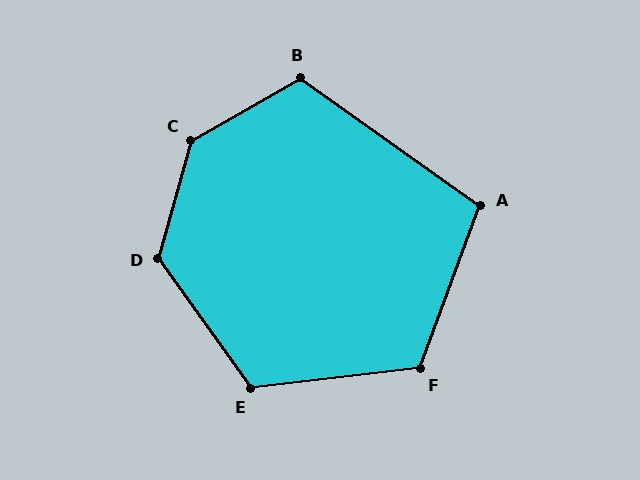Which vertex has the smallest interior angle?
A, at approximately 106 degrees.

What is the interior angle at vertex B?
Approximately 115 degrees (obtuse).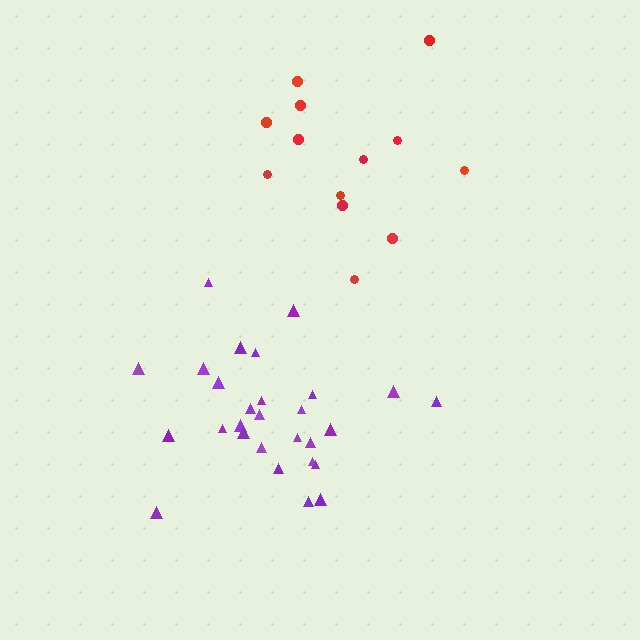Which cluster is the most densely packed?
Purple.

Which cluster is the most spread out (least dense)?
Red.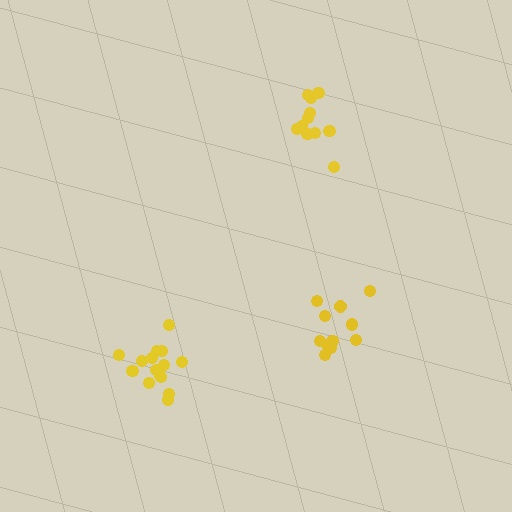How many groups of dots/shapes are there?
There are 3 groups.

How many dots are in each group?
Group 1: 11 dots, Group 2: 15 dots, Group 3: 12 dots (38 total).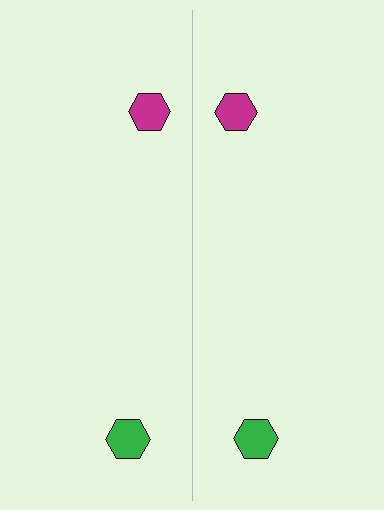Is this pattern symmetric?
Yes, this pattern has bilateral (reflection) symmetry.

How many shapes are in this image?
There are 4 shapes in this image.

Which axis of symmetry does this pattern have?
The pattern has a vertical axis of symmetry running through the center of the image.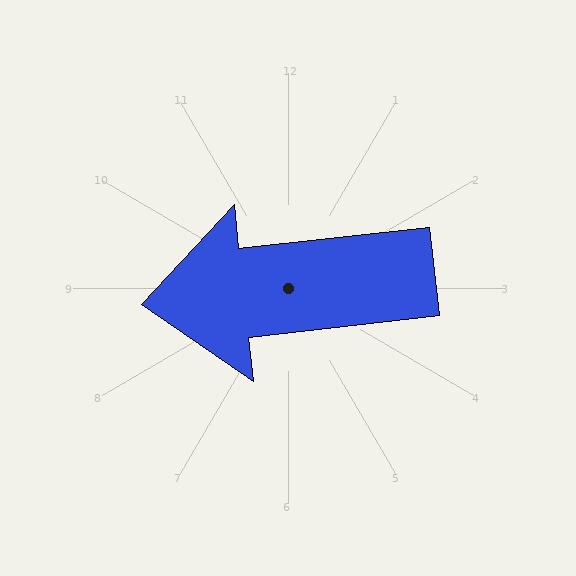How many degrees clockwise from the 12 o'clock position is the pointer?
Approximately 264 degrees.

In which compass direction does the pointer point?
West.